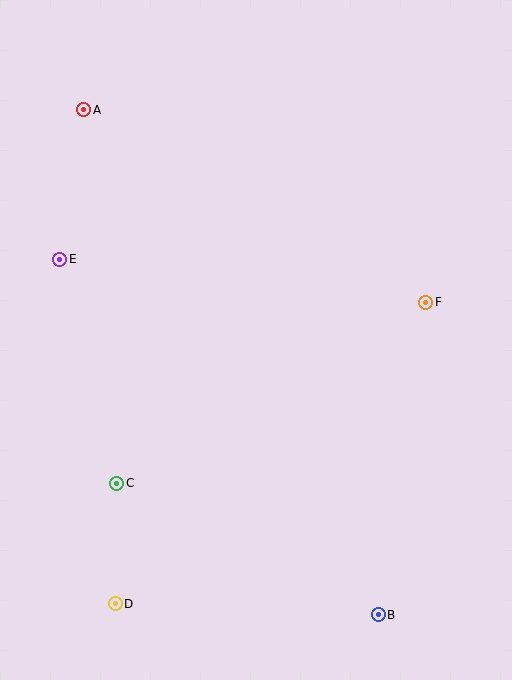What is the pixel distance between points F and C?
The distance between F and C is 358 pixels.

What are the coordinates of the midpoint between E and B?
The midpoint between E and B is at (219, 437).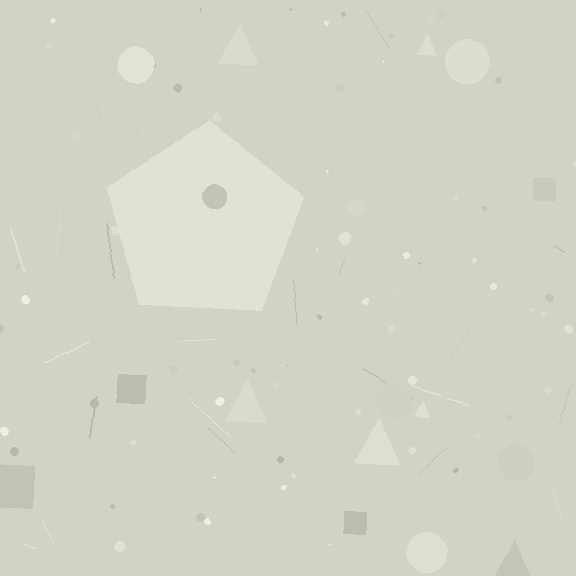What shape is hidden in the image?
A pentagon is hidden in the image.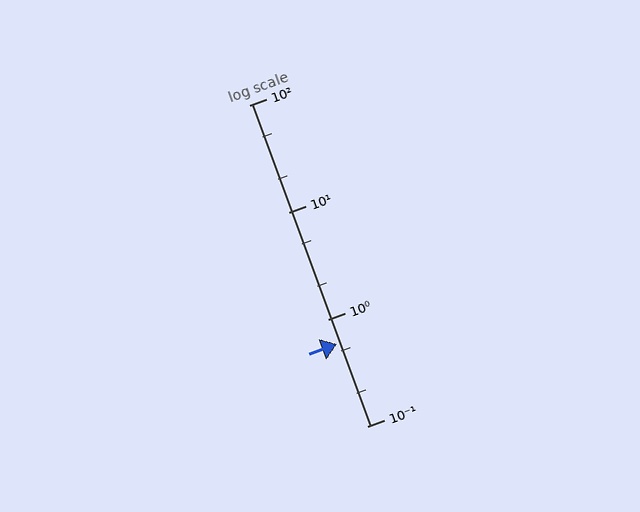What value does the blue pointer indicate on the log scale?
The pointer indicates approximately 0.58.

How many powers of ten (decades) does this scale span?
The scale spans 3 decades, from 0.1 to 100.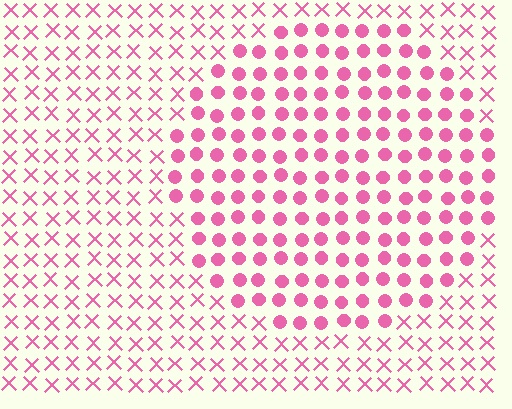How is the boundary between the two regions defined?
The boundary is defined by a change in element shape: circles inside vs. X marks outside. All elements share the same color and spacing.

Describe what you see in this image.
The image is filled with small pink elements arranged in a uniform grid. A circle-shaped region contains circles, while the surrounding area contains X marks. The boundary is defined purely by the change in element shape.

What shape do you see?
I see a circle.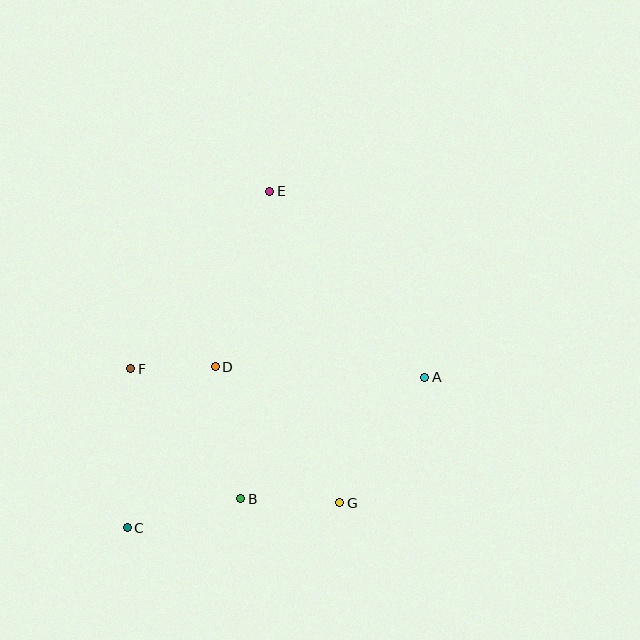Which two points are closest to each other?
Points D and F are closest to each other.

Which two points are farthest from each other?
Points C and E are farthest from each other.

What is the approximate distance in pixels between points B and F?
The distance between B and F is approximately 170 pixels.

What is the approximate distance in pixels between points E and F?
The distance between E and F is approximately 225 pixels.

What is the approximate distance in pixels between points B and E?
The distance between B and E is approximately 309 pixels.